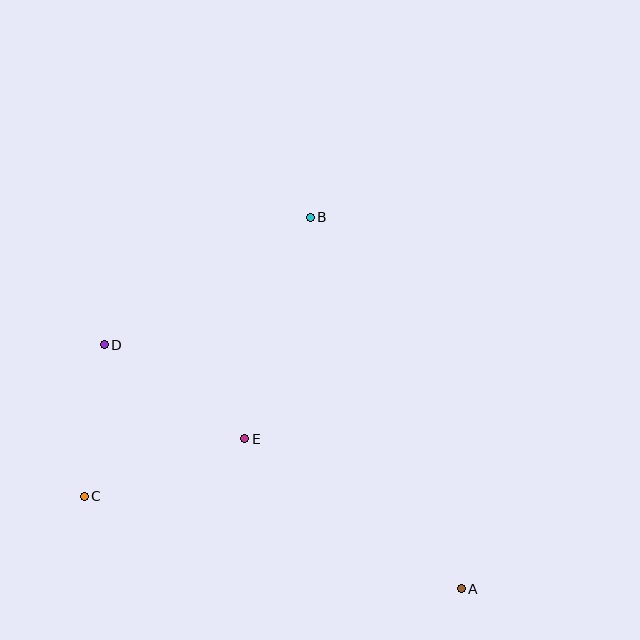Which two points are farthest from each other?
Points A and D are farthest from each other.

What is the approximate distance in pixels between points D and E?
The distance between D and E is approximately 169 pixels.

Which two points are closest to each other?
Points C and D are closest to each other.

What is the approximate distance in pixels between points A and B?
The distance between A and B is approximately 401 pixels.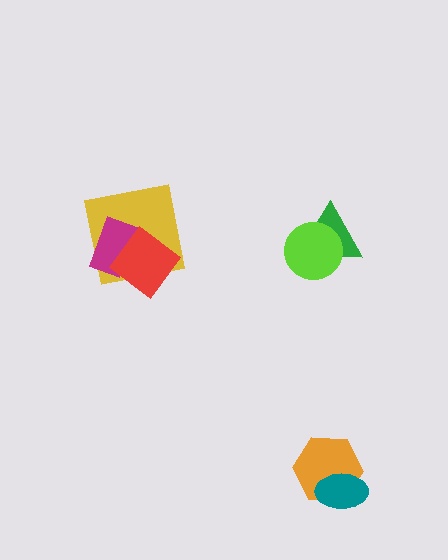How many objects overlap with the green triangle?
1 object overlaps with the green triangle.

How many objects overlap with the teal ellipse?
1 object overlaps with the teal ellipse.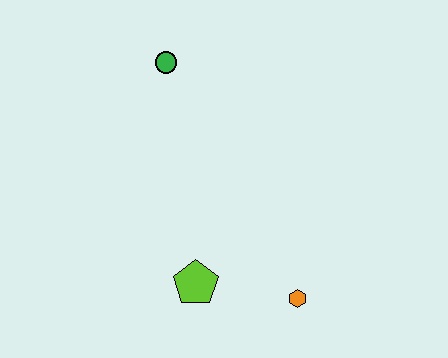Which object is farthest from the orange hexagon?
The green circle is farthest from the orange hexagon.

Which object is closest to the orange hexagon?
The lime pentagon is closest to the orange hexagon.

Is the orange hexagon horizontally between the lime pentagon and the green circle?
No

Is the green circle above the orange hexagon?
Yes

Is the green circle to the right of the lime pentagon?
No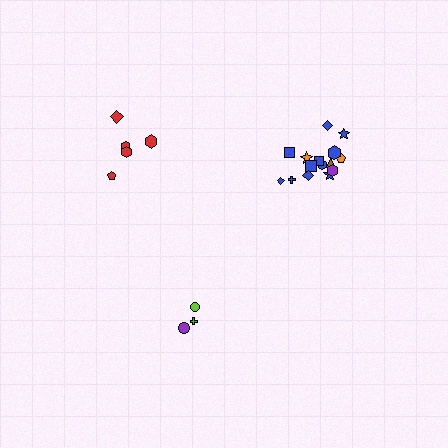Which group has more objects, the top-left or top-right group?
The top-right group.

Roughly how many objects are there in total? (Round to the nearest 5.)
Roughly 25 objects in total.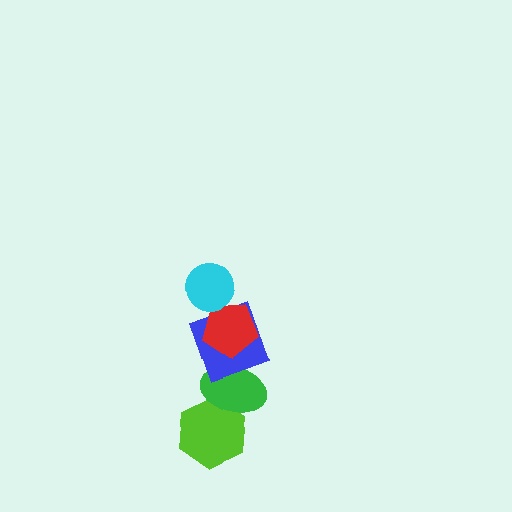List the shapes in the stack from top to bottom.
From top to bottom: the cyan circle, the red pentagon, the blue square, the green ellipse, the lime hexagon.